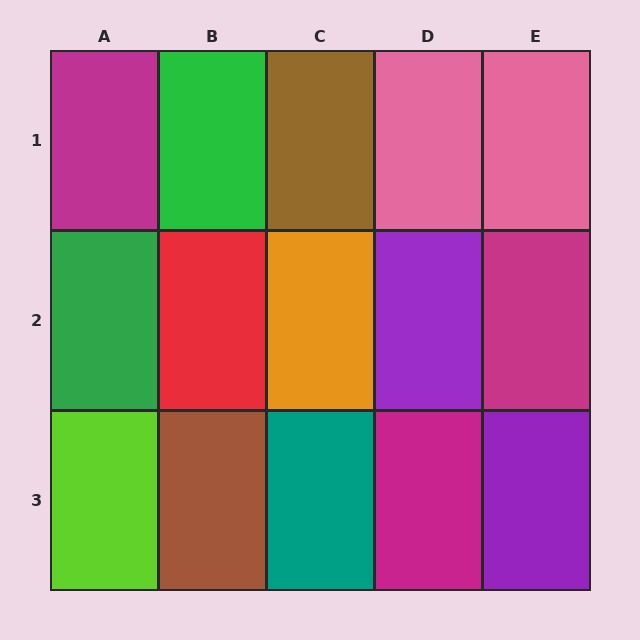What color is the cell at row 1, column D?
Pink.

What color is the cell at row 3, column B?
Brown.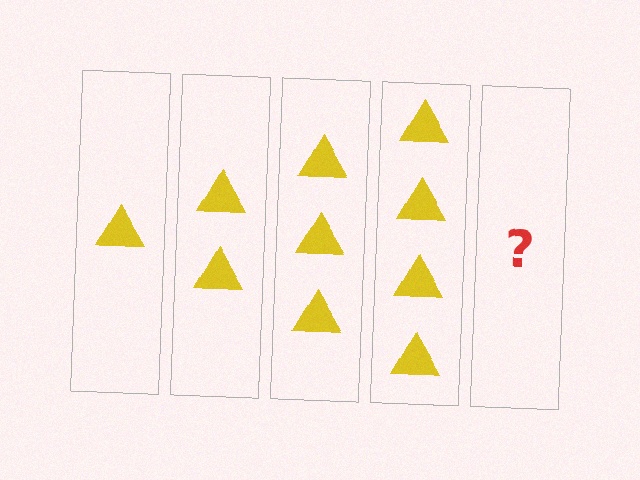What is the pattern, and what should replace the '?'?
The pattern is that each step adds one more triangle. The '?' should be 5 triangles.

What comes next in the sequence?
The next element should be 5 triangles.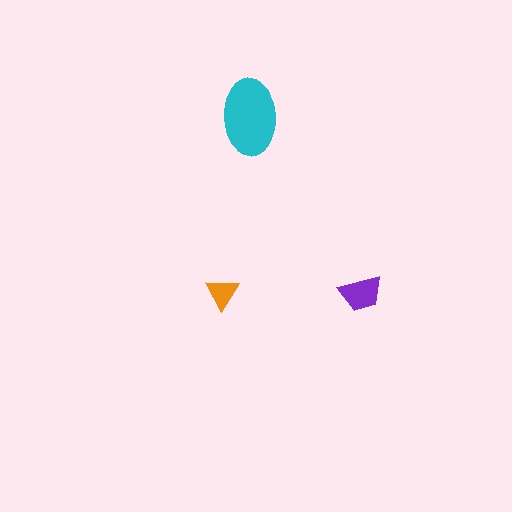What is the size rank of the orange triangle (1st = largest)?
3rd.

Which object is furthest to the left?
The orange triangle is leftmost.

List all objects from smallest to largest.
The orange triangle, the purple trapezoid, the cyan ellipse.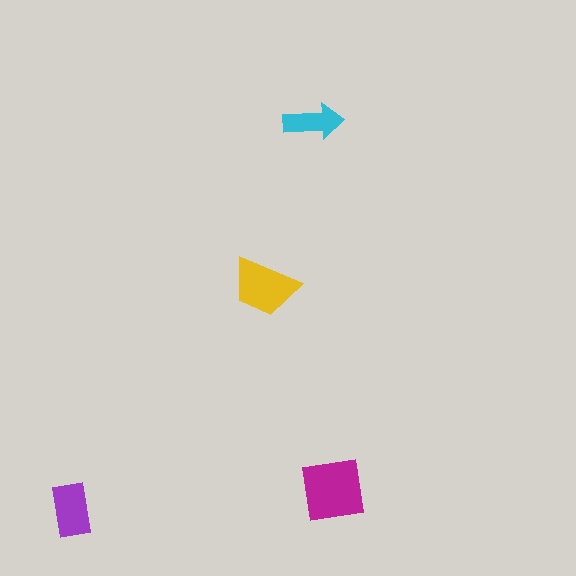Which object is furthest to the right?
The magenta square is rightmost.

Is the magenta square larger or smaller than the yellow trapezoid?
Larger.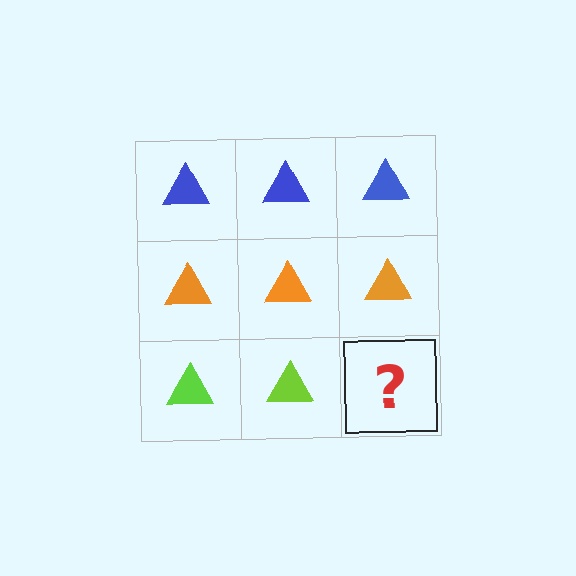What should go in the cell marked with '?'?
The missing cell should contain a lime triangle.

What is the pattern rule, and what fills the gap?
The rule is that each row has a consistent color. The gap should be filled with a lime triangle.